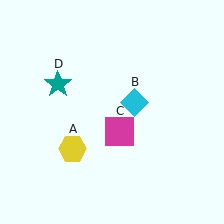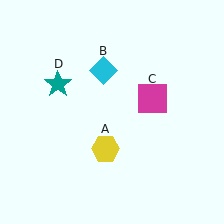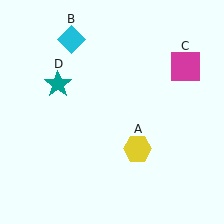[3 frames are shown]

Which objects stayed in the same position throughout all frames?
Teal star (object D) remained stationary.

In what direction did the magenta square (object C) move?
The magenta square (object C) moved up and to the right.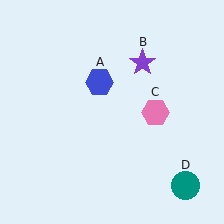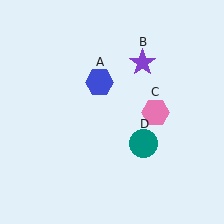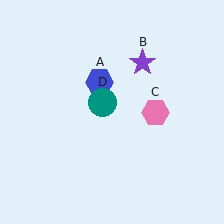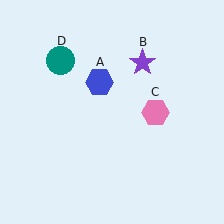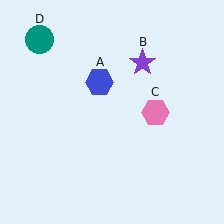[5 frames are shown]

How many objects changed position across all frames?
1 object changed position: teal circle (object D).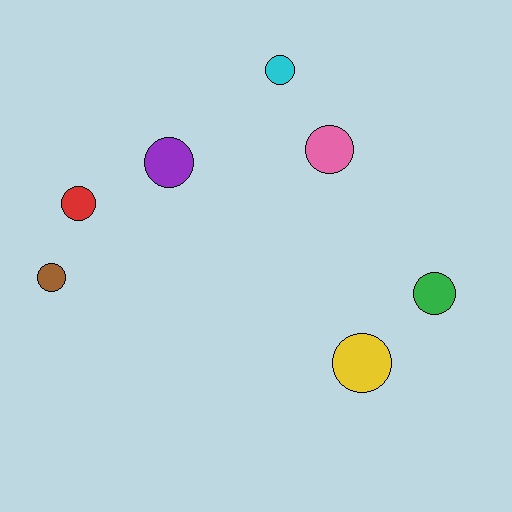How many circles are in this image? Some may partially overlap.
There are 7 circles.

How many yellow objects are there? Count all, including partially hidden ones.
There is 1 yellow object.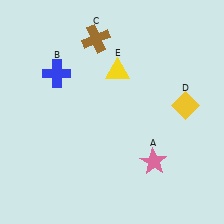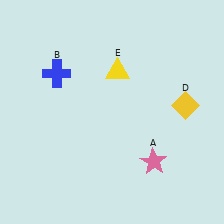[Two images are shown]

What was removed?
The brown cross (C) was removed in Image 2.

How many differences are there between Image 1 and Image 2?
There is 1 difference between the two images.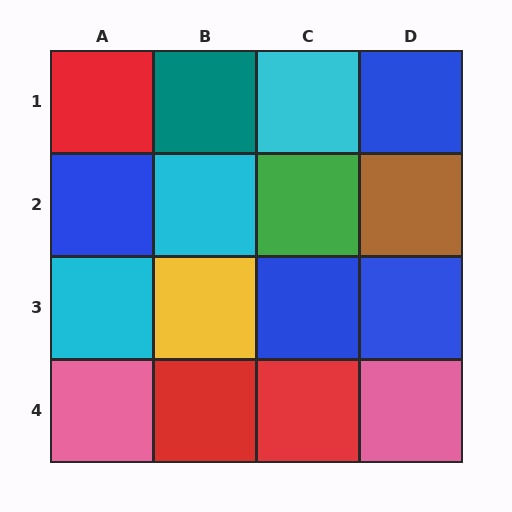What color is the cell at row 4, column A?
Pink.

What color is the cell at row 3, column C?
Blue.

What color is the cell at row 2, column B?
Cyan.